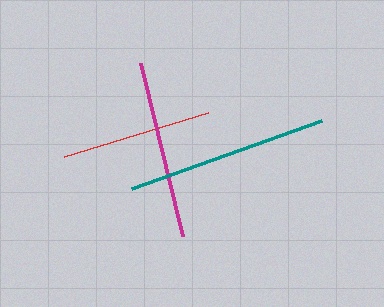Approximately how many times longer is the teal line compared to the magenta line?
The teal line is approximately 1.1 times the length of the magenta line.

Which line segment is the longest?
The teal line is the longest at approximately 203 pixels.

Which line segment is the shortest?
The red line is the shortest at approximately 150 pixels.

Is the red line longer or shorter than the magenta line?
The magenta line is longer than the red line.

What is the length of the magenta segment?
The magenta segment is approximately 178 pixels long.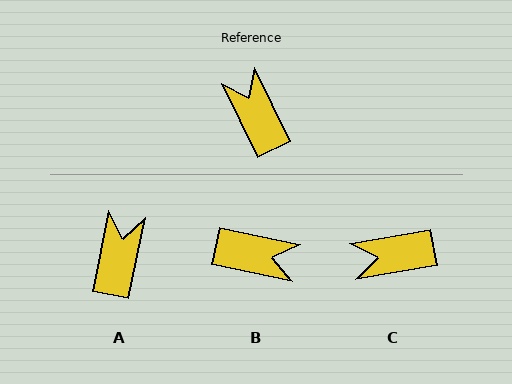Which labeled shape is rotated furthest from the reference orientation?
B, about 127 degrees away.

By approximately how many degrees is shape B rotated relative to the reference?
Approximately 127 degrees clockwise.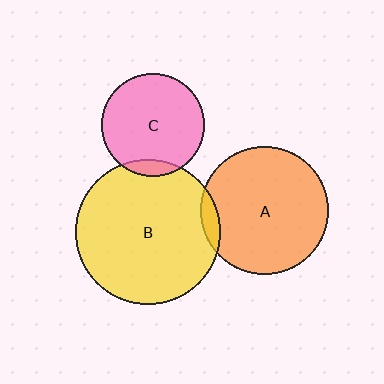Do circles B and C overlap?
Yes.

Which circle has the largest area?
Circle B (yellow).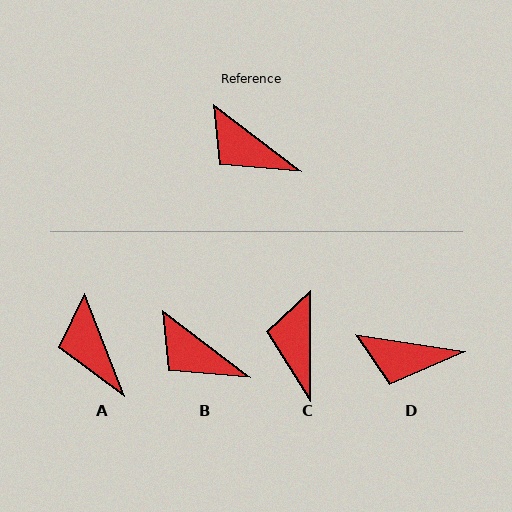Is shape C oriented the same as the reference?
No, it is off by about 53 degrees.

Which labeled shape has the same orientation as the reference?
B.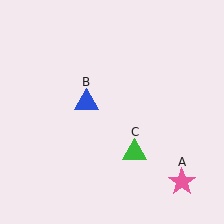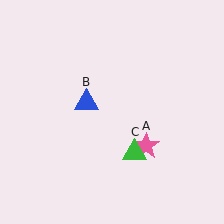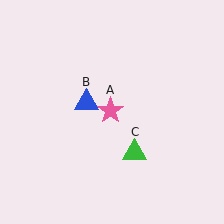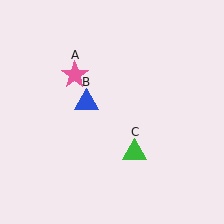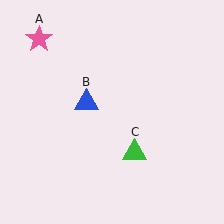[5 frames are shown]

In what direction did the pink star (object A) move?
The pink star (object A) moved up and to the left.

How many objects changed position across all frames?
1 object changed position: pink star (object A).